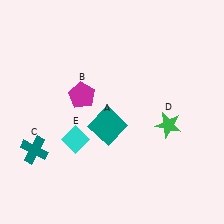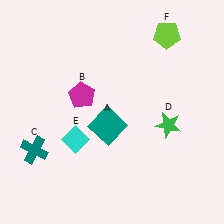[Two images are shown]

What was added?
A lime pentagon (F) was added in Image 2.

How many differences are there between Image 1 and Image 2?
There is 1 difference between the two images.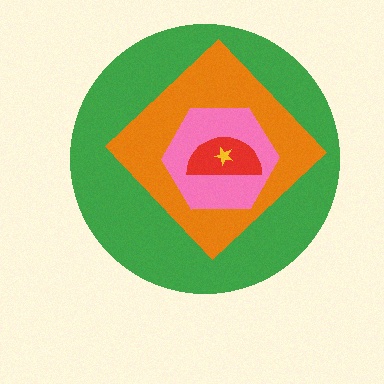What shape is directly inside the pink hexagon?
The red semicircle.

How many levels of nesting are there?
5.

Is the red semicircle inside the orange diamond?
Yes.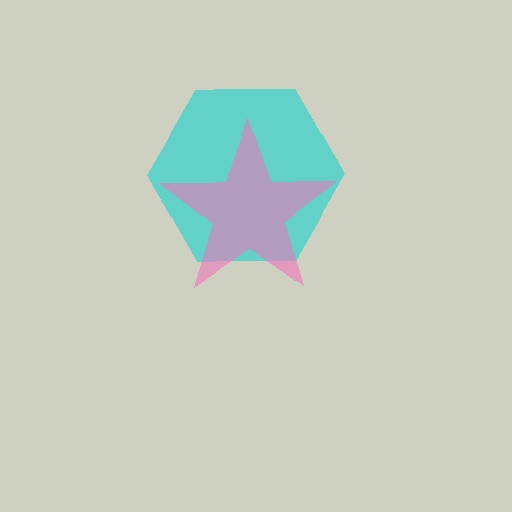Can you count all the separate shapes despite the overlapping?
Yes, there are 2 separate shapes.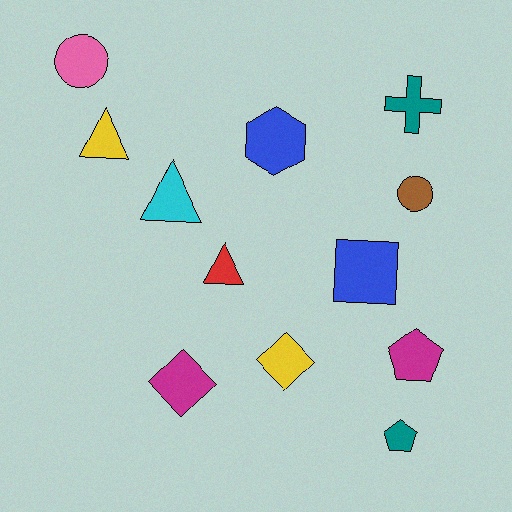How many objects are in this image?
There are 12 objects.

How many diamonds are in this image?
There are 2 diamonds.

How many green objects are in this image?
There are no green objects.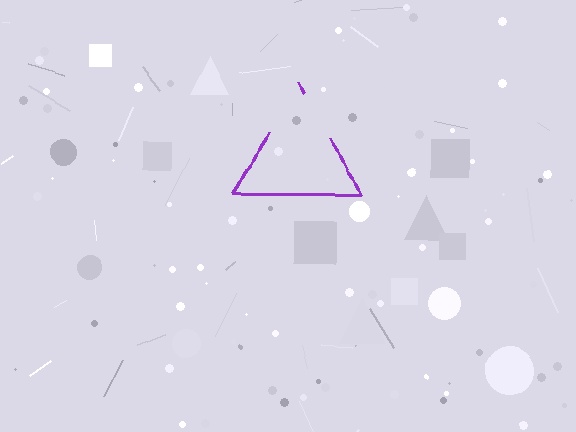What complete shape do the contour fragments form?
The contour fragments form a triangle.